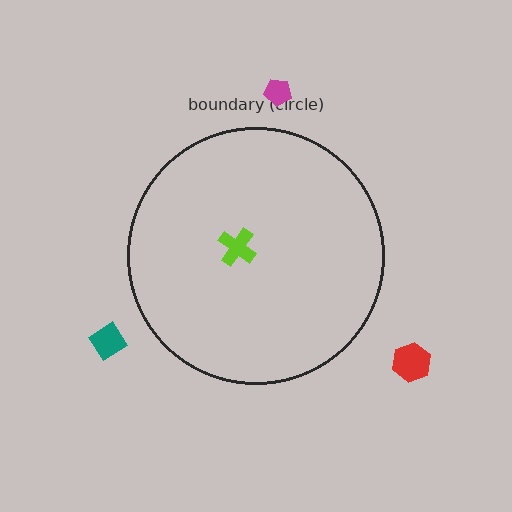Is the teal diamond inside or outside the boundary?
Outside.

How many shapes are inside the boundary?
1 inside, 3 outside.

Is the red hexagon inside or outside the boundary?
Outside.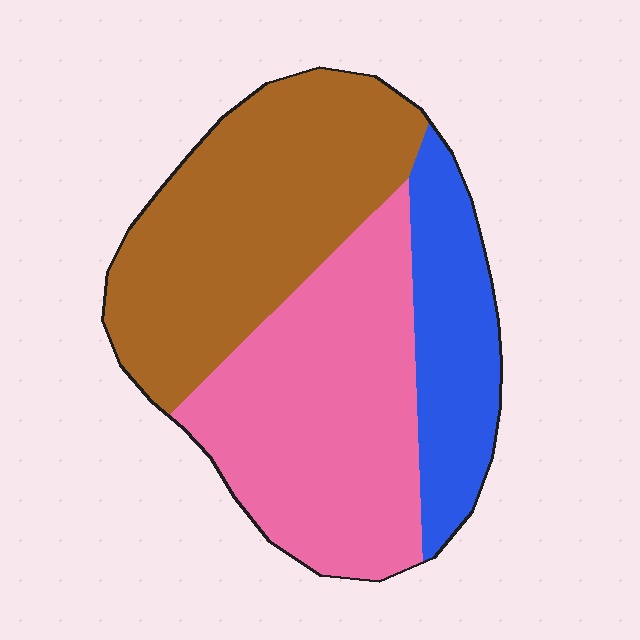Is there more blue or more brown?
Brown.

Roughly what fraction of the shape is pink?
Pink covers around 40% of the shape.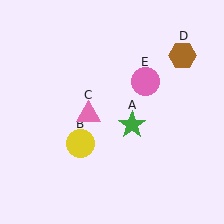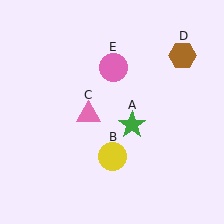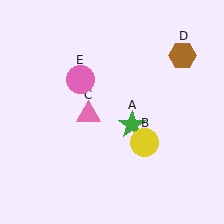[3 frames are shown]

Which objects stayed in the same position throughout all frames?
Green star (object A) and pink triangle (object C) and brown hexagon (object D) remained stationary.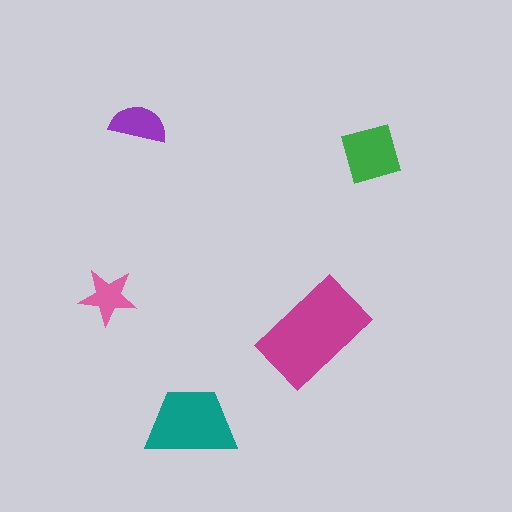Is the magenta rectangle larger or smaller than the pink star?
Larger.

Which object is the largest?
The magenta rectangle.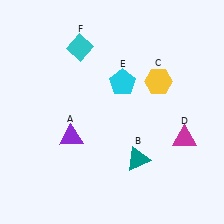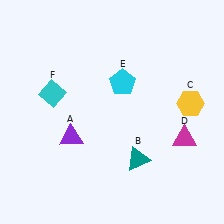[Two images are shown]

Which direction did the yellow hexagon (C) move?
The yellow hexagon (C) moved right.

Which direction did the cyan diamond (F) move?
The cyan diamond (F) moved down.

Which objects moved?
The objects that moved are: the yellow hexagon (C), the cyan diamond (F).